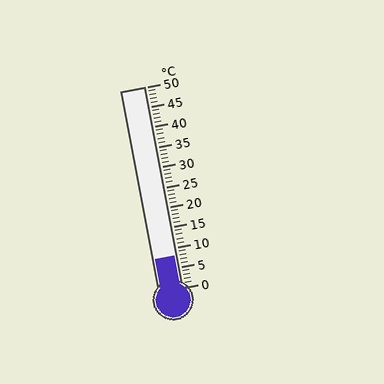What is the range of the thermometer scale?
The thermometer scale ranges from 0°C to 50°C.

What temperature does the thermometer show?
The thermometer shows approximately 8°C.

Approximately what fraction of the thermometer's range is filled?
The thermometer is filled to approximately 15% of its range.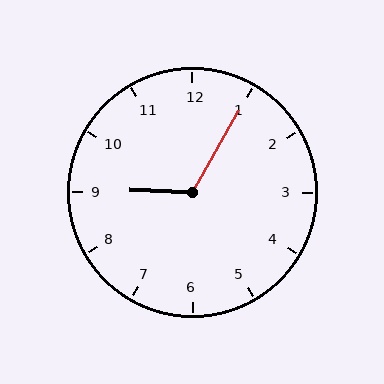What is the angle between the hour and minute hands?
Approximately 118 degrees.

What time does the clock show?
9:05.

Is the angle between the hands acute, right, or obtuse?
It is obtuse.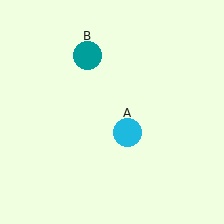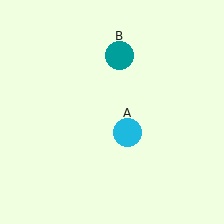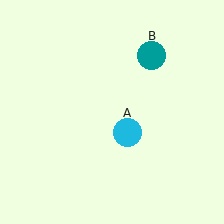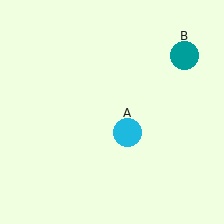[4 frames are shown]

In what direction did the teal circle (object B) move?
The teal circle (object B) moved right.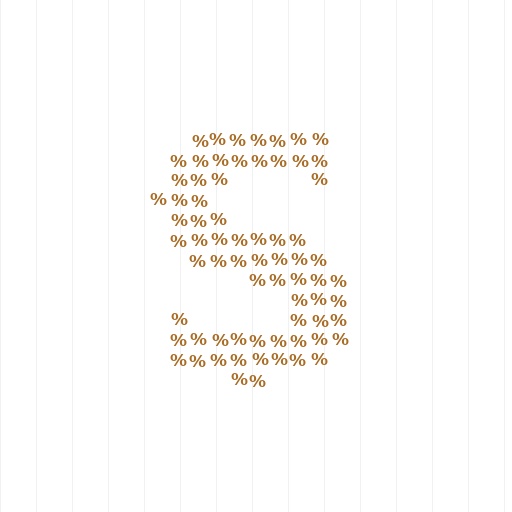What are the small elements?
The small elements are percent signs.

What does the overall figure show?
The overall figure shows the letter S.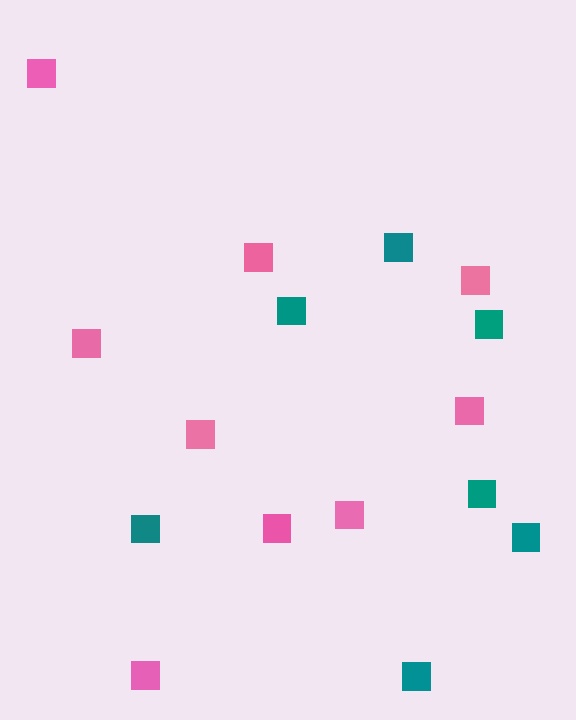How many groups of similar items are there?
There are 2 groups: one group of pink squares (9) and one group of teal squares (7).